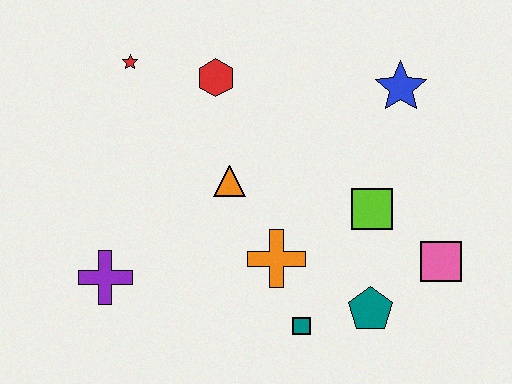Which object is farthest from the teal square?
The red star is farthest from the teal square.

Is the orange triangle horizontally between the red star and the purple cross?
No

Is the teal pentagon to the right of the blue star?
No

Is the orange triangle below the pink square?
No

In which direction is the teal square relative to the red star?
The teal square is below the red star.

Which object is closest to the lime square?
The pink square is closest to the lime square.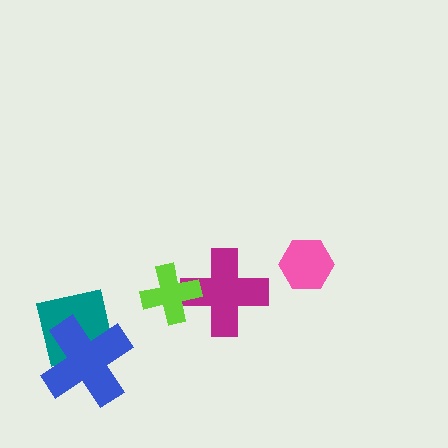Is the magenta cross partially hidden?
Yes, it is partially covered by another shape.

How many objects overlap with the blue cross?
1 object overlaps with the blue cross.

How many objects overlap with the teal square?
1 object overlaps with the teal square.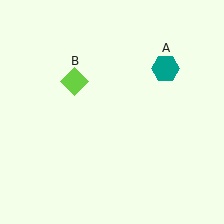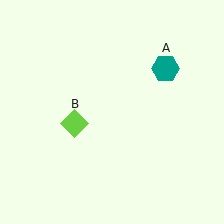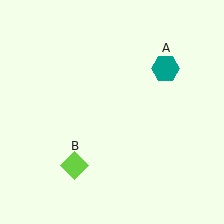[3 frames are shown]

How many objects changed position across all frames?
1 object changed position: lime diamond (object B).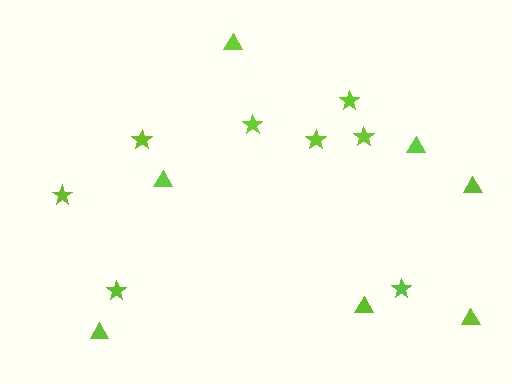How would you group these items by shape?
There are 2 groups: one group of triangles (7) and one group of stars (8).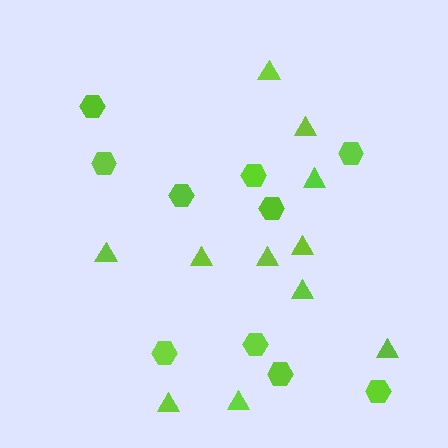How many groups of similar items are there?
There are 2 groups: one group of triangles (11) and one group of hexagons (10).